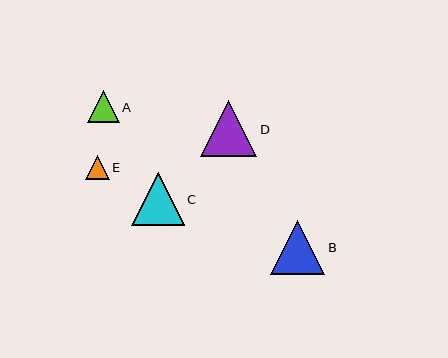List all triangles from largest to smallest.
From largest to smallest: D, B, C, A, E.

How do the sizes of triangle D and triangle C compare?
Triangle D and triangle C are approximately the same size.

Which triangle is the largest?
Triangle D is the largest with a size of approximately 56 pixels.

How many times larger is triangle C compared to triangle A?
Triangle C is approximately 1.7 times the size of triangle A.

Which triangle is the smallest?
Triangle E is the smallest with a size of approximately 24 pixels.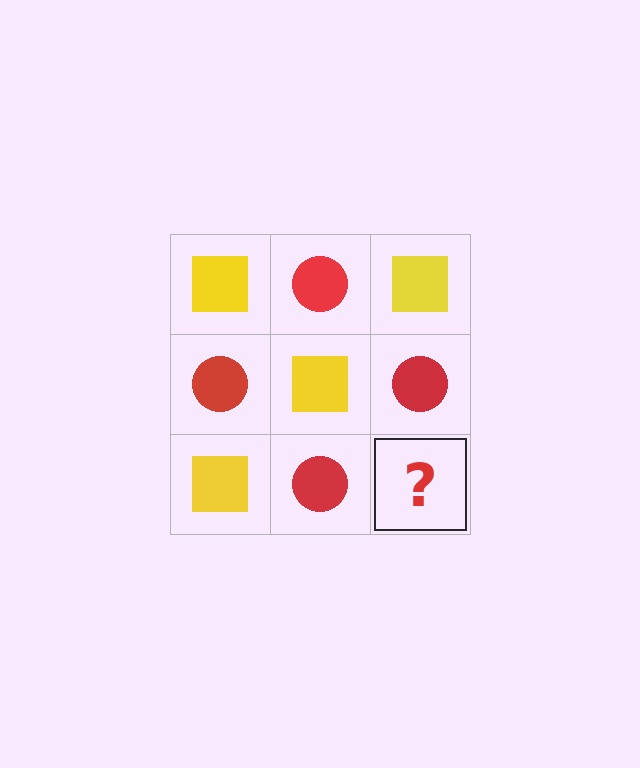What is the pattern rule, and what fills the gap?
The rule is that it alternates yellow square and red circle in a checkerboard pattern. The gap should be filled with a yellow square.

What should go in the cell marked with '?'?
The missing cell should contain a yellow square.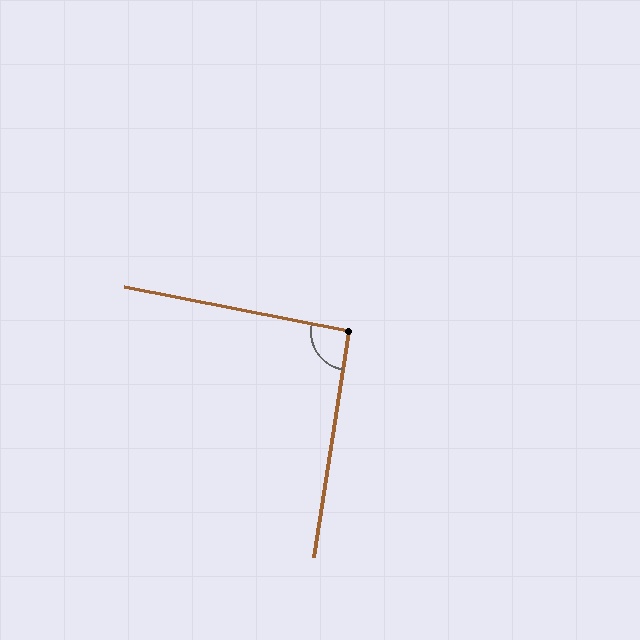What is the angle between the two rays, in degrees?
Approximately 92 degrees.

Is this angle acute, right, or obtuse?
It is approximately a right angle.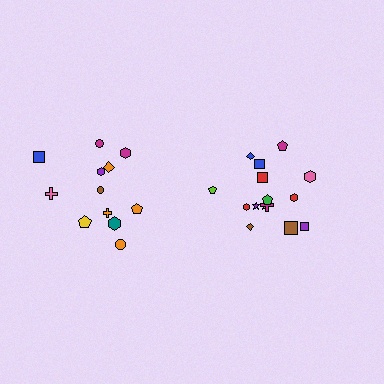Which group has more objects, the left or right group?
The right group.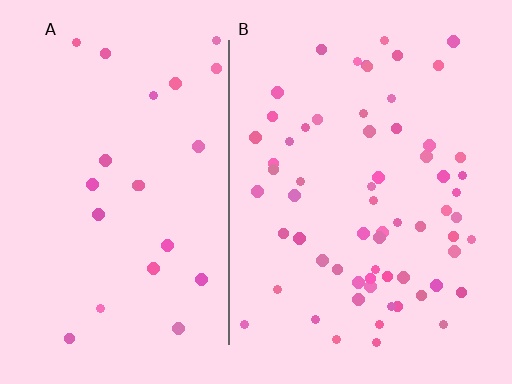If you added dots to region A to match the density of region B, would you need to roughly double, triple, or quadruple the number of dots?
Approximately triple.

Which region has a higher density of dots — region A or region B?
B (the right).